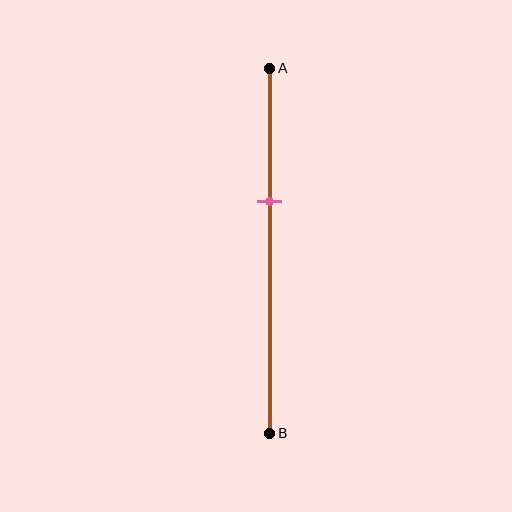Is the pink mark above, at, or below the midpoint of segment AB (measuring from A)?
The pink mark is above the midpoint of segment AB.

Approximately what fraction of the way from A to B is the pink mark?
The pink mark is approximately 35% of the way from A to B.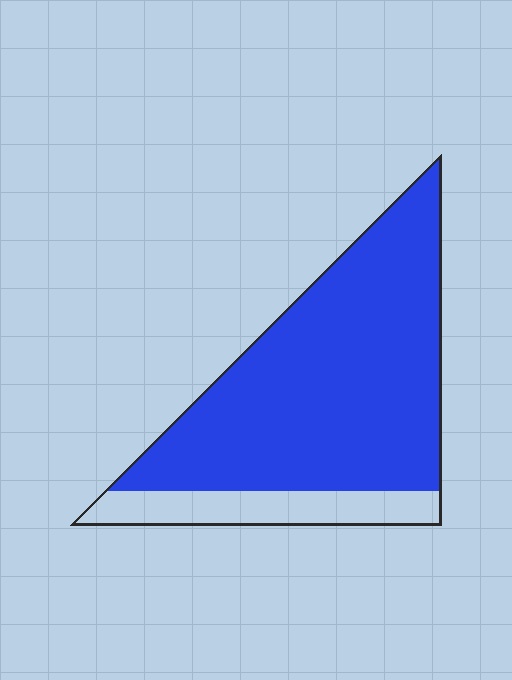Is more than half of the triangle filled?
Yes.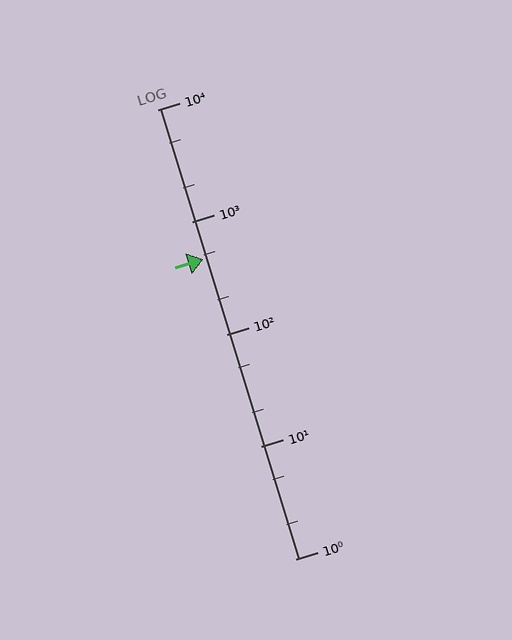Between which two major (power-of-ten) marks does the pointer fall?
The pointer is between 100 and 1000.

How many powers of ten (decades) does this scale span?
The scale spans 4 decades, from 1 to 10000.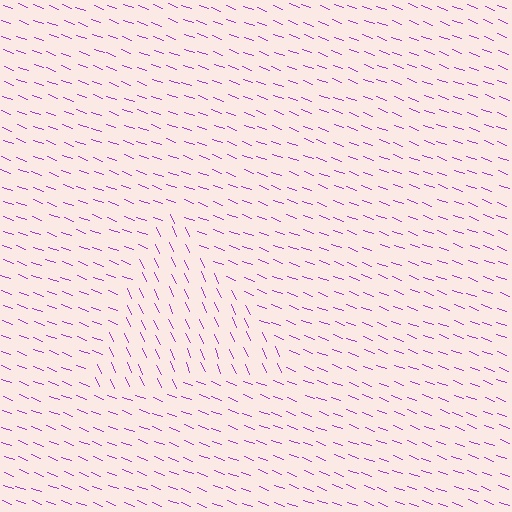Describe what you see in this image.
The image is filled with small purple line segments. A triangle region in the image has lines oriented differently from the surrounding lines, creating a visible texture boundary.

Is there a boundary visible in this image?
Yes, there is a texture boundary formed by a change in line orientation.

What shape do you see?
I see a triangle.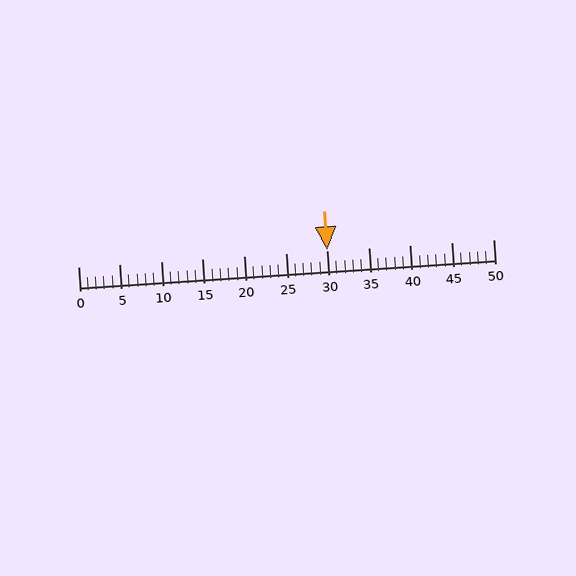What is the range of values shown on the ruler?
The ruler shows values from 0 to 50.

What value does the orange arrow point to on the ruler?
The orange arrow points to approximately 30.